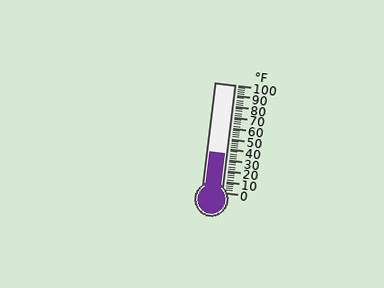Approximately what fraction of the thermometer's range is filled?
The thermometer is filled to approximately 35% of its range.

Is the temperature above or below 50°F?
The temperature is below 50°F.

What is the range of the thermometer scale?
The thermometer scale ranges from 0°F to 100°F.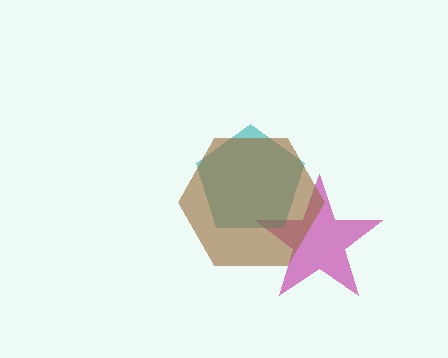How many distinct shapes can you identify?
There are 3 distinct shapes: a magenta star, a teal pentagon, a brown hexagon.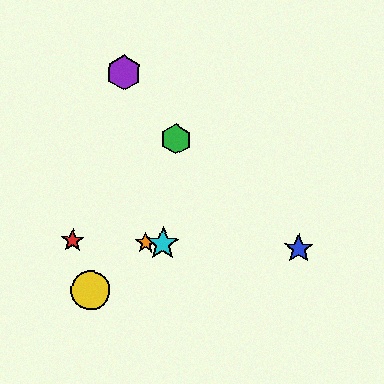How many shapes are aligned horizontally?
4 shapes (the red star, the blue star, the orange star, the cyan star) are aligned horizontally.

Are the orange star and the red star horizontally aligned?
Yes, both are at y≈243.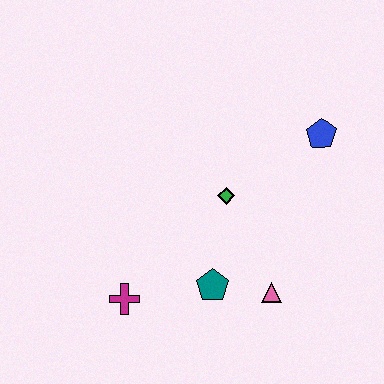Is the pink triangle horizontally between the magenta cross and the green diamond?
No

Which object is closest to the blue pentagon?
The green diamond is closest to the blue pentagon.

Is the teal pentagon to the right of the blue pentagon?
No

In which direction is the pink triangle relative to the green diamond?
The pink triangle is below the green diamond.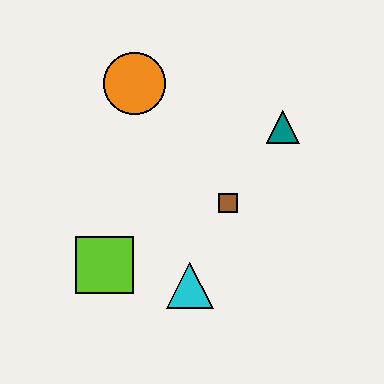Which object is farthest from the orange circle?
The cyan triangle is farthest from the orange circle.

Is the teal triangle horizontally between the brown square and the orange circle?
No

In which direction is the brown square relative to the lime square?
The brown square is to the right of the lime square.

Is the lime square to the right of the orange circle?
No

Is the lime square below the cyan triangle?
No